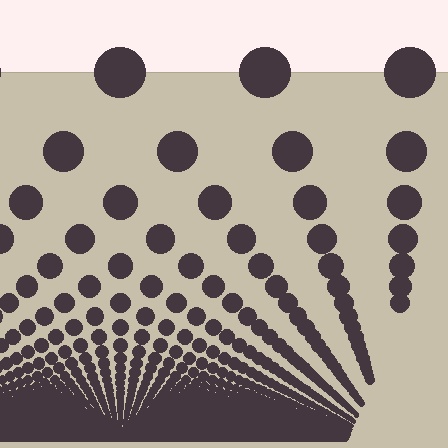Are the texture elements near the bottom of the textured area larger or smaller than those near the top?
Smaller. The gradient is inverted — elements near the bottom are smaller and denser.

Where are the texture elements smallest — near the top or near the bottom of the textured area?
Near the bottom.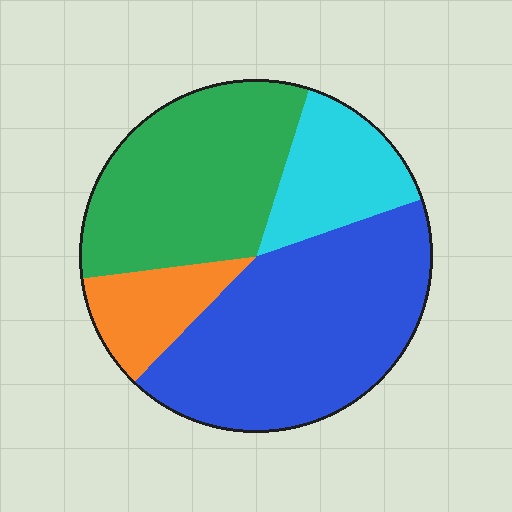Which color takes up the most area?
Blue, at roughly 40%.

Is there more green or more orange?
Green.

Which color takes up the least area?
Orange, at roughly 10%.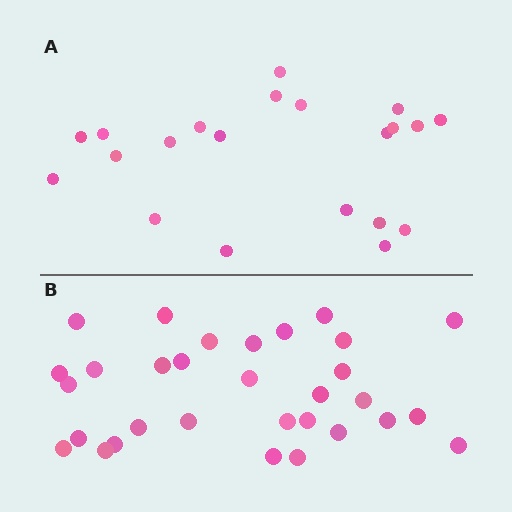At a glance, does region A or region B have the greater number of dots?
Region B (the bottom region) has more dots.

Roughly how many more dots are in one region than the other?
Region B has roughly 10 or so more dots than region A.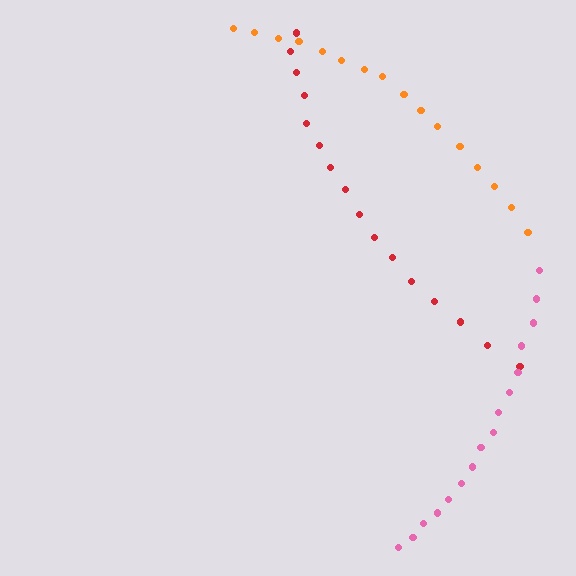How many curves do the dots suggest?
There are 3 distinct paths.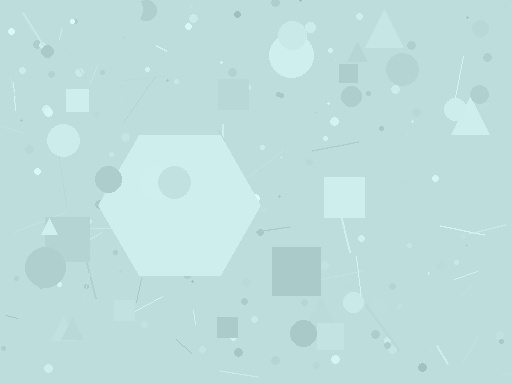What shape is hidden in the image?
A hexagon is hidden in the image.